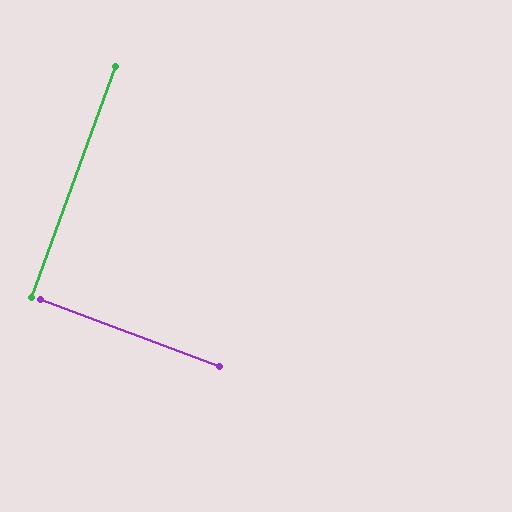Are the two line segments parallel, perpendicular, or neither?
Perpendicular — they meet at approximately 89°.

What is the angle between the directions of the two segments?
Approximately 89 degrees.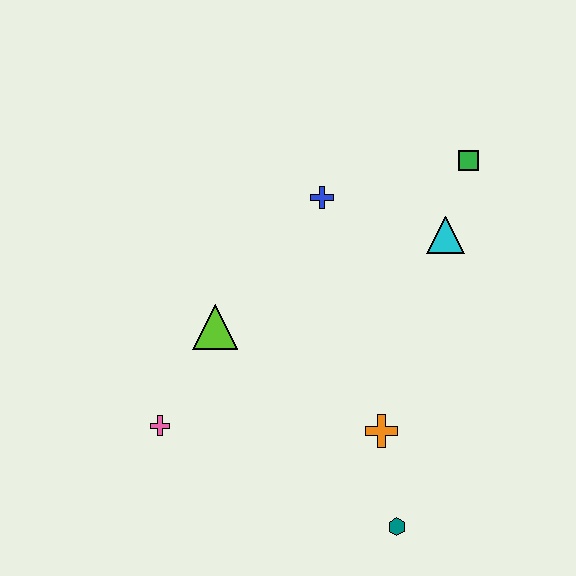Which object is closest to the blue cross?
The cyan triangle is closest to the blue cross.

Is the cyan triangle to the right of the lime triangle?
Yes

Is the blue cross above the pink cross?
Yes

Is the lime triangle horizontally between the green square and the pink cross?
Yes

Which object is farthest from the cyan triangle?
The pink cross is farthest from the cyan triangle.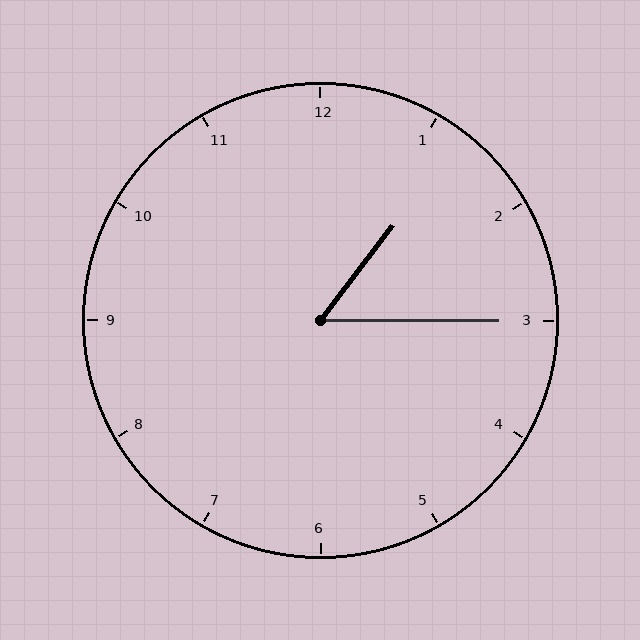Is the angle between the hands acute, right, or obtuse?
It is acute.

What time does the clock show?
1:15.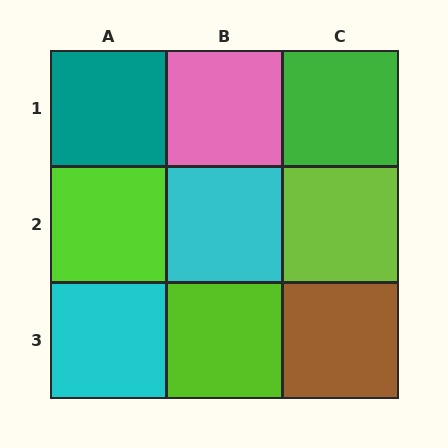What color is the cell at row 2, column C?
Lime.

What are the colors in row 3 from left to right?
Cyan, lime, brown.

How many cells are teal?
1 cell is teal.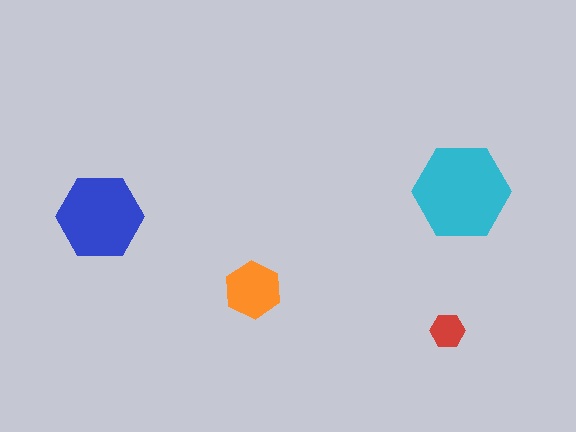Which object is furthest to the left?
The blue hexagon is leftmost.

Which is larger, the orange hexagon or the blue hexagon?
The blue one.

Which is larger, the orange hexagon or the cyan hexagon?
The cyan one.